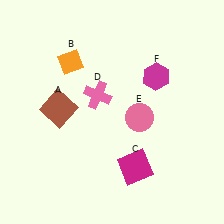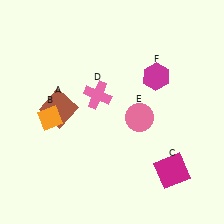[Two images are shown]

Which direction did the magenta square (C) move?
The magenta square (C) moved right.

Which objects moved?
The objects that moved are: the orange diamond (B), the magenta square (C).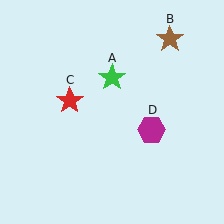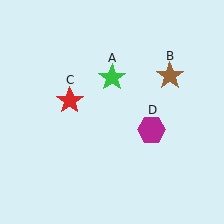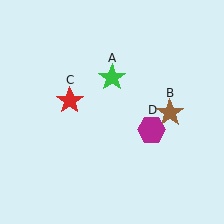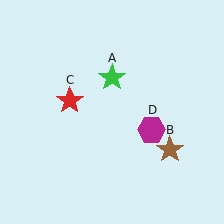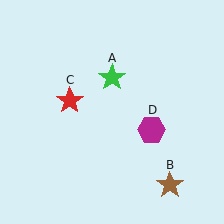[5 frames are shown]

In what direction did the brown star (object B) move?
The brown star (object B) moved down.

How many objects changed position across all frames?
1 object changed position: brown star (object B).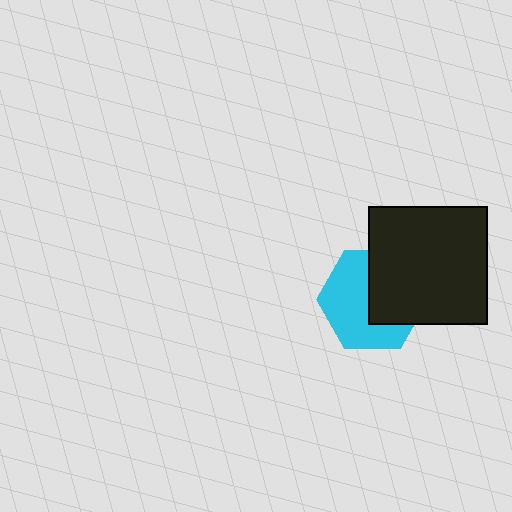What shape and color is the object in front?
The object in front is a black square.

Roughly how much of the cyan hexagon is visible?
About half of it is visible (roughly 55%).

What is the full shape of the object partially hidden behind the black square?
The partially hidden object is a cyan hexagon.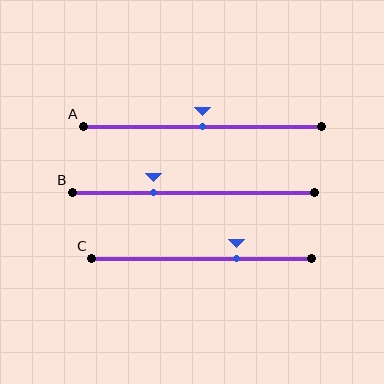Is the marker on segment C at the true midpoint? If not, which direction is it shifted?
No, the marker on segment C is shifted to the right by about 16% of the segment length.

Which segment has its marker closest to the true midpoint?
Segment A has its marker closest to the true midpoint.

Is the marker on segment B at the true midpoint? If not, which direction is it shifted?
No, the marker on segment B is shifted to the left by about 17% of the segment length.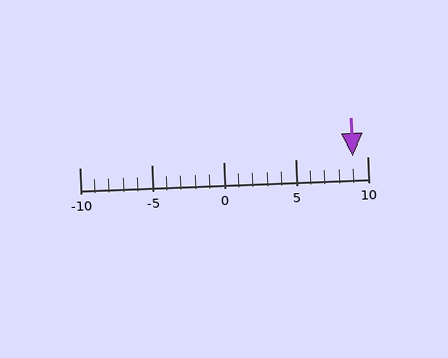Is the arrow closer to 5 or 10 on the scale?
The arrow is closer to 10.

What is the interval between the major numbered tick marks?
The major tick marks are spaced 5 units apart.